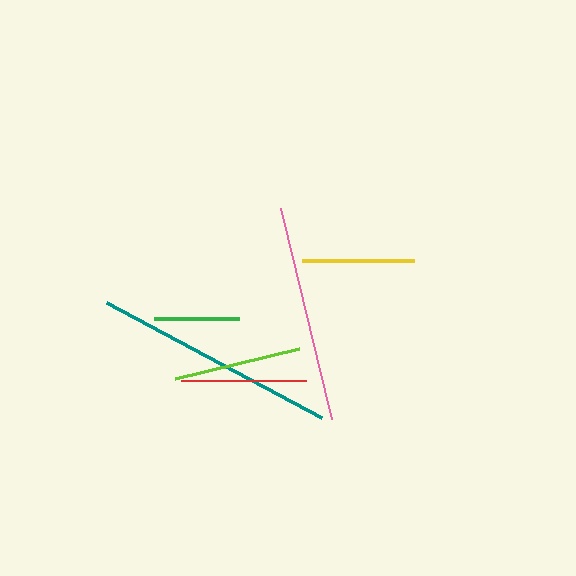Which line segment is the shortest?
The green line is the shortest at approximately 85 pixels.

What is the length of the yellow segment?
The yellow segment is approximately 112 pixels long.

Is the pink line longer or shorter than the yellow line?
The pink line is longer than the yellow line.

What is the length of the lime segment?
The lime segment is approximately 127 pixels long.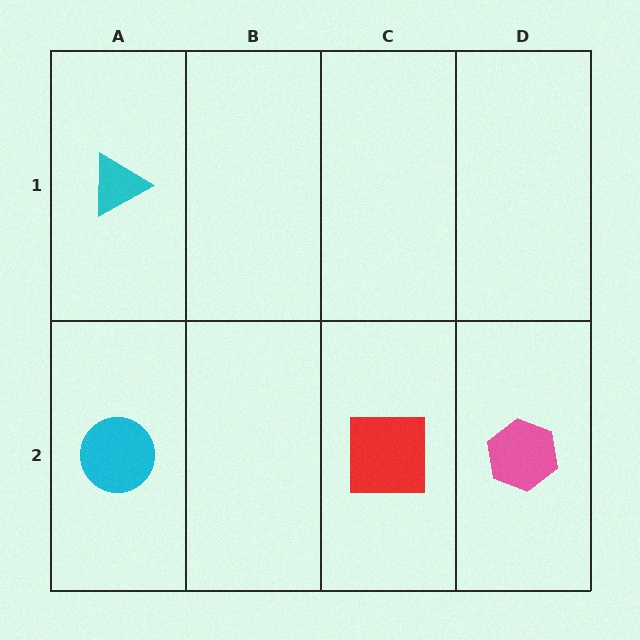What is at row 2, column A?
A cyan circle.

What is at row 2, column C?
A red square.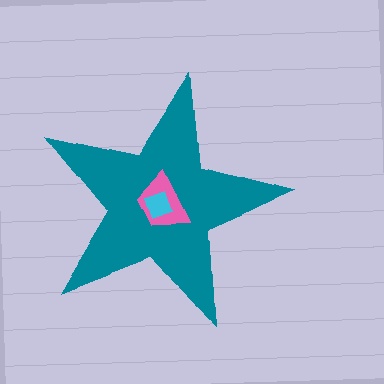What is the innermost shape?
The cyan diamond.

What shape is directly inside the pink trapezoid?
The cyan diamond.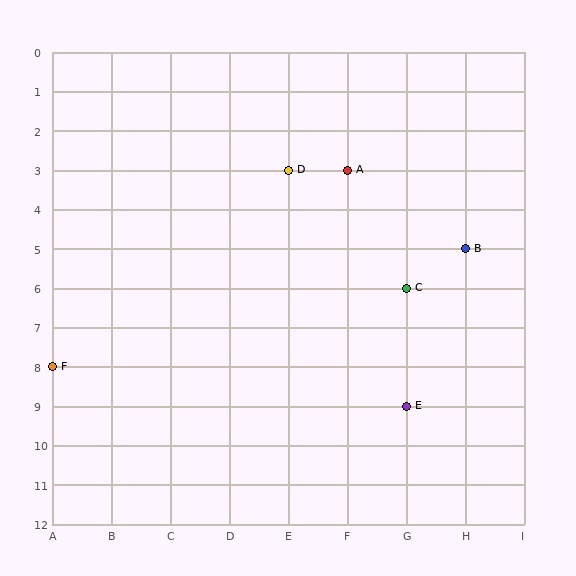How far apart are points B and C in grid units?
Points B and C are 1 column and 1 row apart (about 1.4 grid units diagonally).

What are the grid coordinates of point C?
Point C is at grid coordinates (G, 6).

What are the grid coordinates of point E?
Point E is at grid coordinates (G, 9).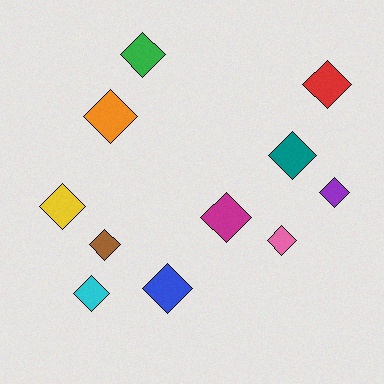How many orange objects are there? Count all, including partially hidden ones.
There is 1 orange object.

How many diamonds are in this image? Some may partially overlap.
There are 11 diamonds.